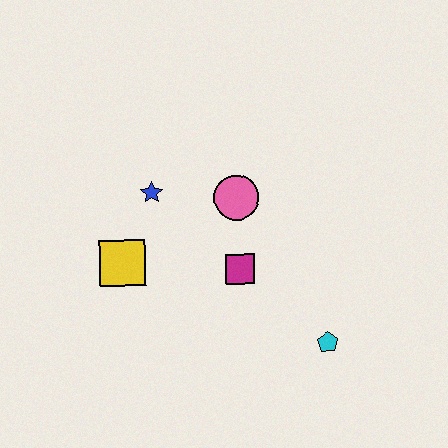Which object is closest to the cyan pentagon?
The magenta square is closest to the cyan pentagon.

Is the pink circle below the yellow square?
No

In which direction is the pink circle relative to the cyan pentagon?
The pink circle is above the cyan pentagon.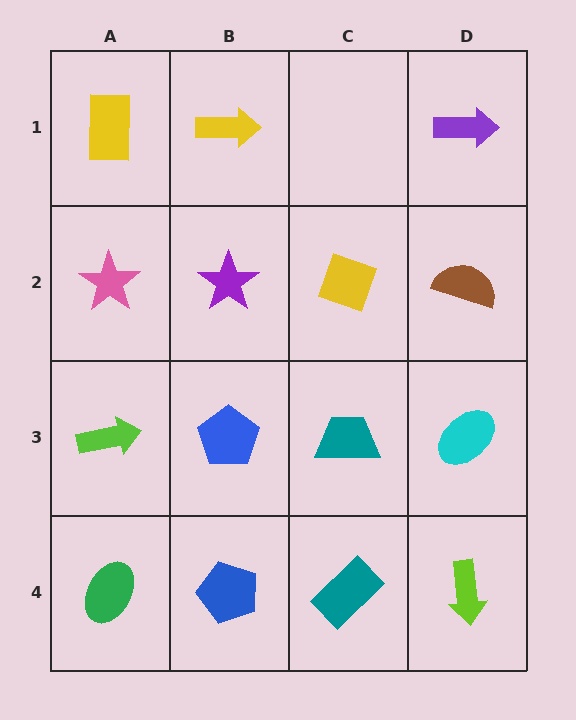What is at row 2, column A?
A pink star.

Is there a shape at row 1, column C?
No, that cell is empty.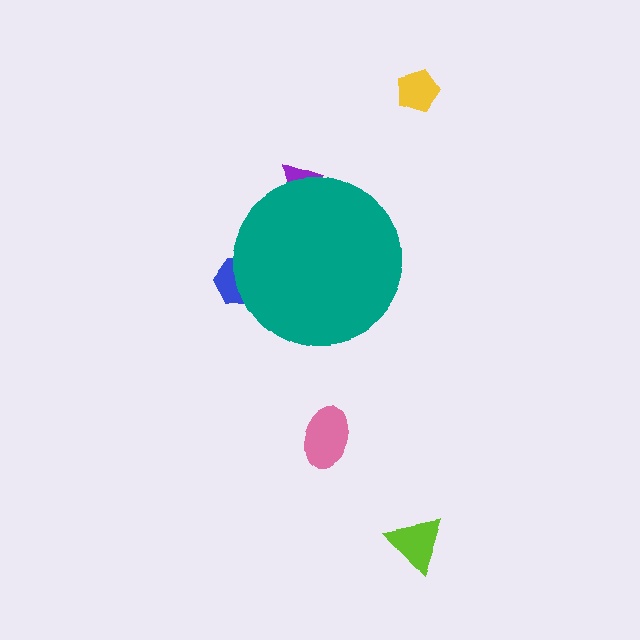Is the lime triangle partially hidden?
No, the lime triangle is fully visible.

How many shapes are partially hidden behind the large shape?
2 shapes are partially hidden.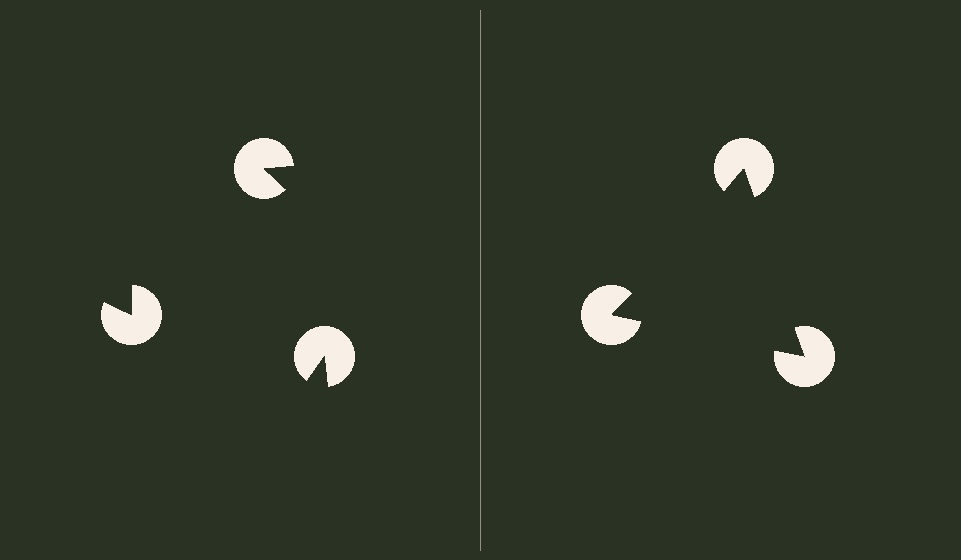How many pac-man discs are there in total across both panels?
6 — 3 on each side.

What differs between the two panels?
The pac-man discs are positioned identically on both sides; only the wedge orientations differ. On the right they align to a triangle; on the left they are misaligned.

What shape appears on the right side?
An illusory triangle.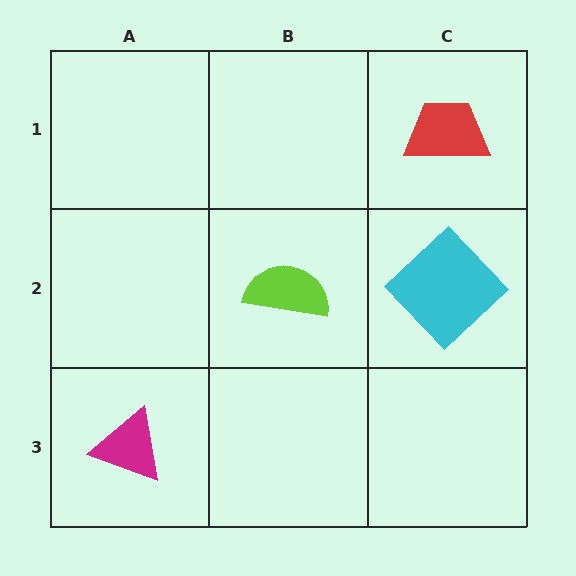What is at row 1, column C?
A red trapezoid.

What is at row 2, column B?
A lime semicircle.